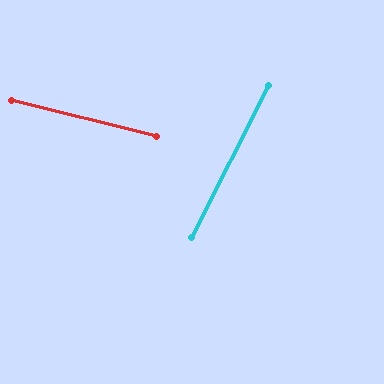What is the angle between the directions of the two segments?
Approximately 77 degrees.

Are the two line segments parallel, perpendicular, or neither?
Neither parallel nor perpendicular — they differ by about 77°.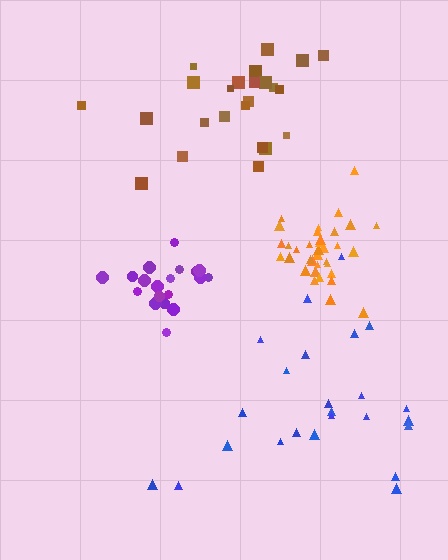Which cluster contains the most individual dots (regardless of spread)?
Orange (35).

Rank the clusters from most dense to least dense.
orange, purple, brown, blue.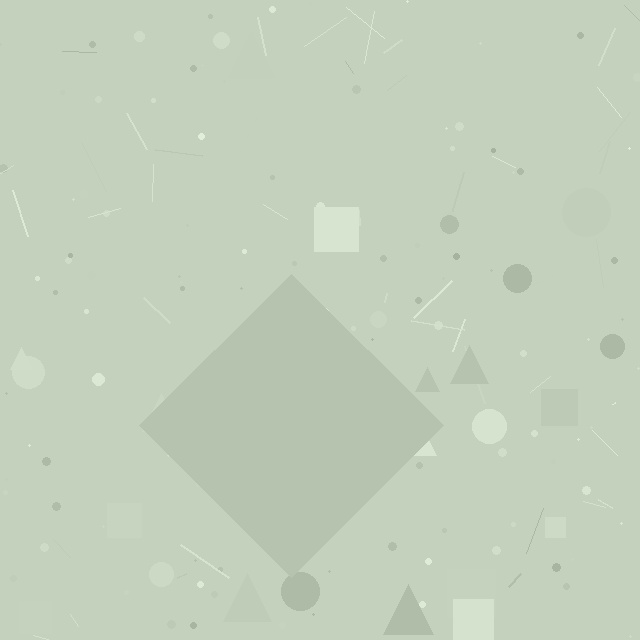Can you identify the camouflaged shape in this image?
The camouflaged shape is a diamond.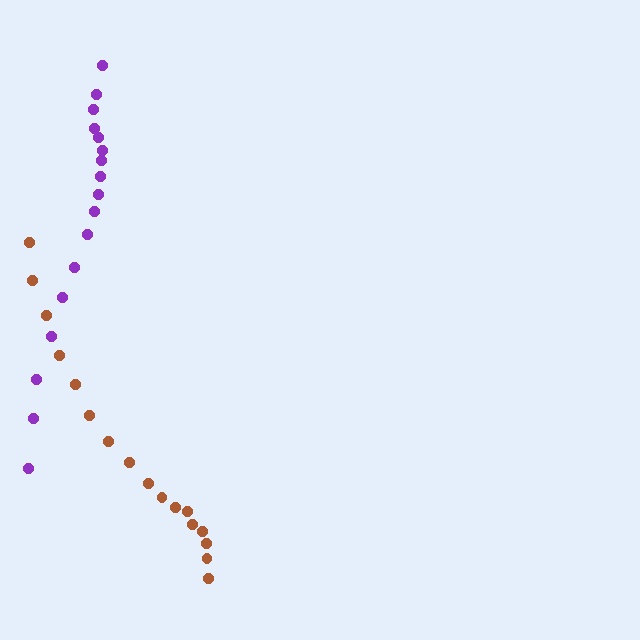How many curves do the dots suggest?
There are 2 distinct paths.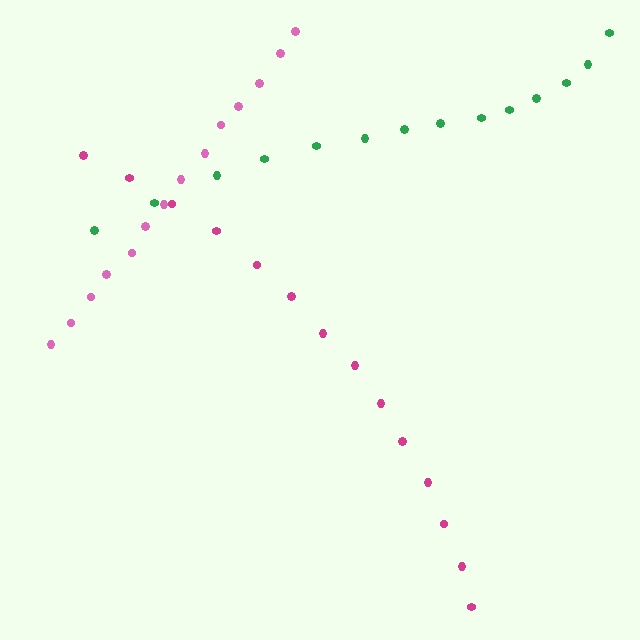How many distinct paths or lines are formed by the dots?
There are 3 distinct paths.